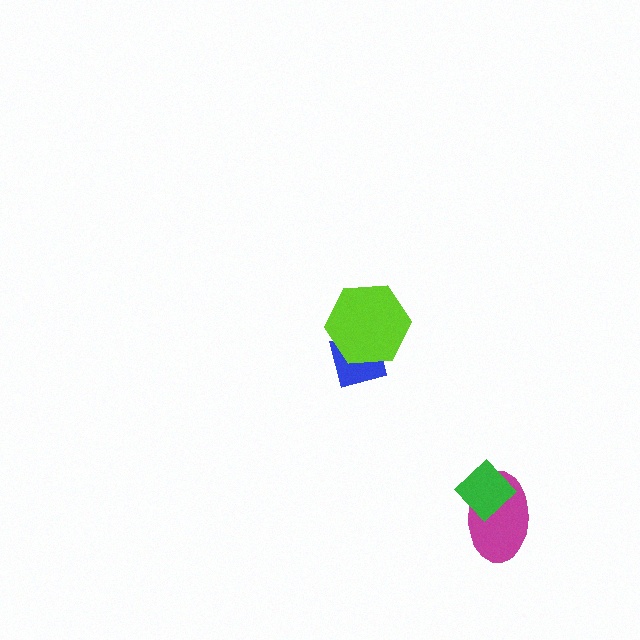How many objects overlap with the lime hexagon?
1 object overlaps with the lime hexagon.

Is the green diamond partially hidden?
No, no other shape covers it.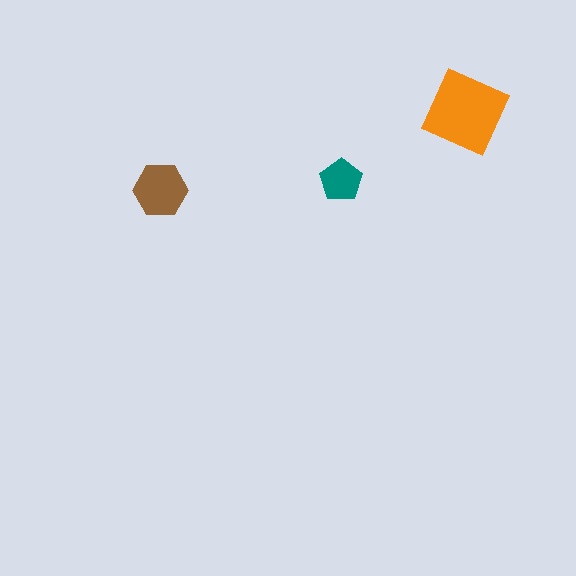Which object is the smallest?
The teal pentagon.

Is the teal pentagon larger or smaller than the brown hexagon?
Smaller.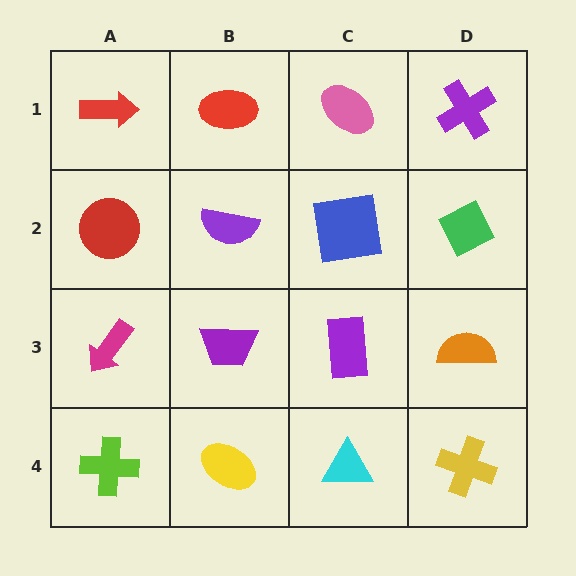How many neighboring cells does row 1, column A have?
2.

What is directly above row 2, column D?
A purple cross.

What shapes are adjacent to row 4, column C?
A purple rectangle (row 3, column C), a yellow ellipse (row 4, column B), a yellow cross (row 4, column D).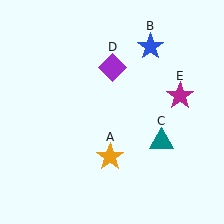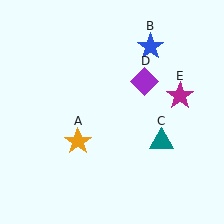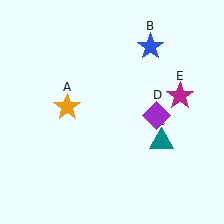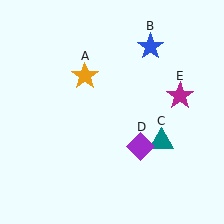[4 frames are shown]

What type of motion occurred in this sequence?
The orange star (object A), purple diamond (object D) rotated clockwise around the center of the scene.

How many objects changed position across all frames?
2 objects changed position: orange star (object A), purple diamond (object D).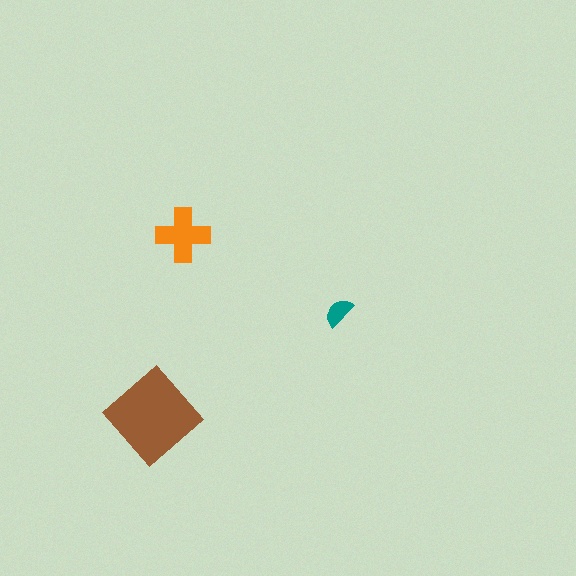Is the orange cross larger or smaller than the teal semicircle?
Larger.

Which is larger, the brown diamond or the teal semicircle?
The brown diamond.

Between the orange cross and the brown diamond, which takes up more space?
The brown diamond.